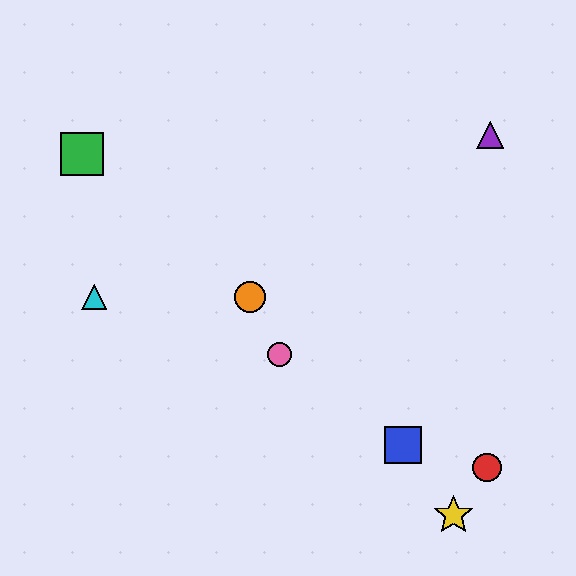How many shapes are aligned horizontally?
2 shapes (the orange circle, the cyan triangle) are aligned horizontally.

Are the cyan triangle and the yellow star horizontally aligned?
No, the cyan triangle is at y≈297 and the yellow star is at y≈515.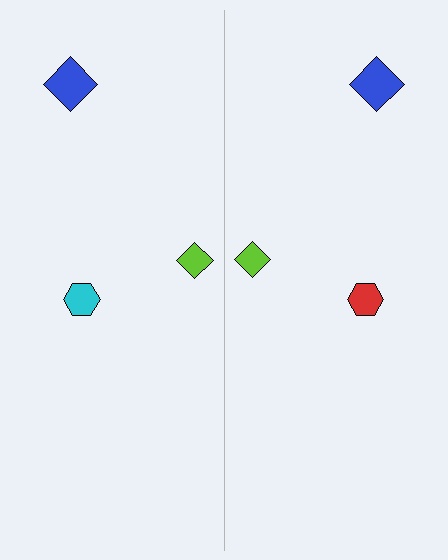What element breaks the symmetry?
The red hexagon on the right side breaks the symmetry — its mirror counterpart is cyan.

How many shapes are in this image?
There are 6 shapes in this image.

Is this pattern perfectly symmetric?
No, the pattern is not perfectly symmetric. The red hexagon on the right side breaks the symmetry — its mirror counterpart is cyan.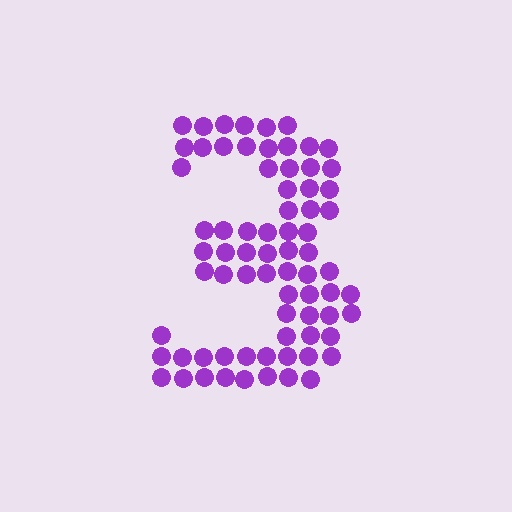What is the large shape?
The large shape is the digit 3.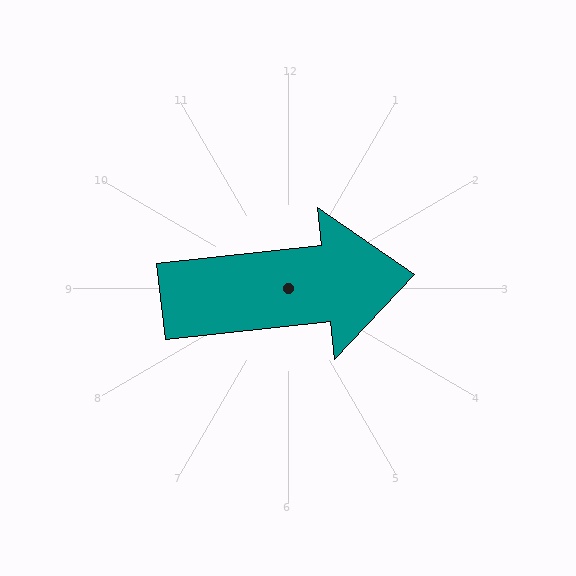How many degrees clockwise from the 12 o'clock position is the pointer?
Approximately 84 degrees.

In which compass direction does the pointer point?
East.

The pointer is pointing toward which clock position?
Roughly 3 o'clock.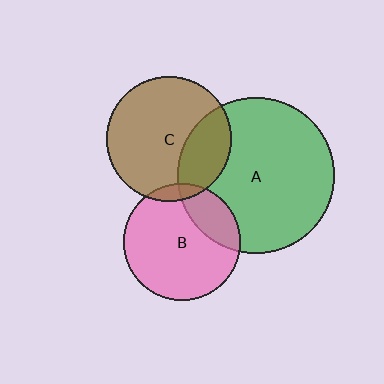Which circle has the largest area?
Circle A (green).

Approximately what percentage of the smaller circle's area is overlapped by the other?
Approximately 30%.